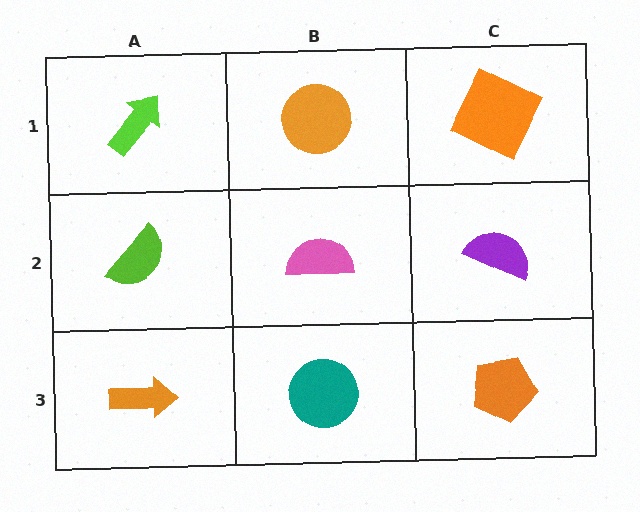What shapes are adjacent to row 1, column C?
A purple semicircle (row 2, column C), an orange circle (row 1, column B).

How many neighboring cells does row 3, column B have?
3.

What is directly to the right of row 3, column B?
An orange pentagon.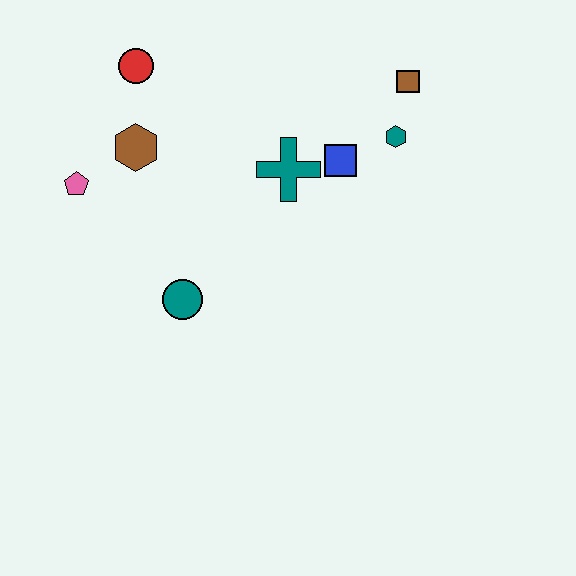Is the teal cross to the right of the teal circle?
Yes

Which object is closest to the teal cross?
The blue square is closest to the teal cross.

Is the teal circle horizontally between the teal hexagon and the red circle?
Yes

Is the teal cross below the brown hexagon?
Yes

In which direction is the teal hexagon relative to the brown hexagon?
The teal hexagon is to the right of the brown hexagon.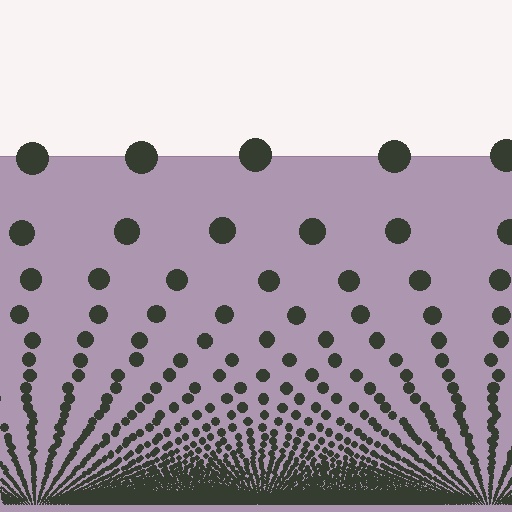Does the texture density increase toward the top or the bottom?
Density increases toward the bottom.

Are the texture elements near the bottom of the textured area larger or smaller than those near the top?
Smaller. The gradient is inverted — elements near the bottom are smaller and denser.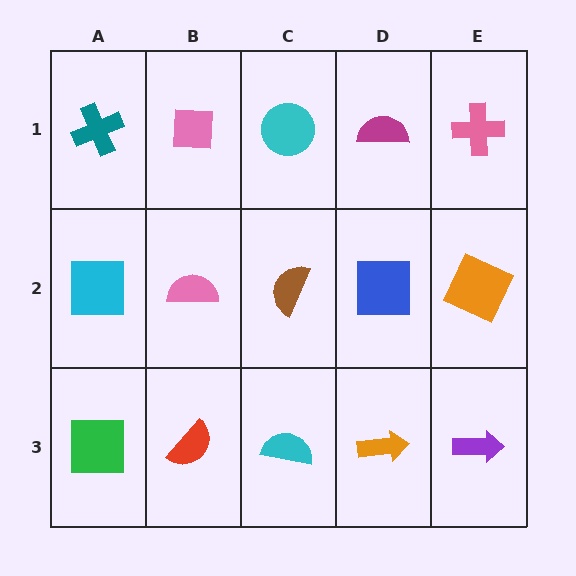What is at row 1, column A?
A teal cross.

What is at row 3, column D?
An orange arrow.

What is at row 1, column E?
A pink cross.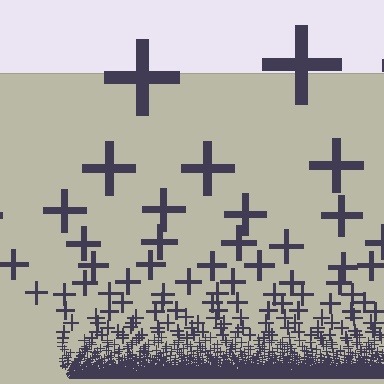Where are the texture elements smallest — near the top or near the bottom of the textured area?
Near the bottom.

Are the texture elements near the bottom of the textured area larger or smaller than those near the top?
Smaller. The gradient is inverted — elements near the bottom are smaller and denser.